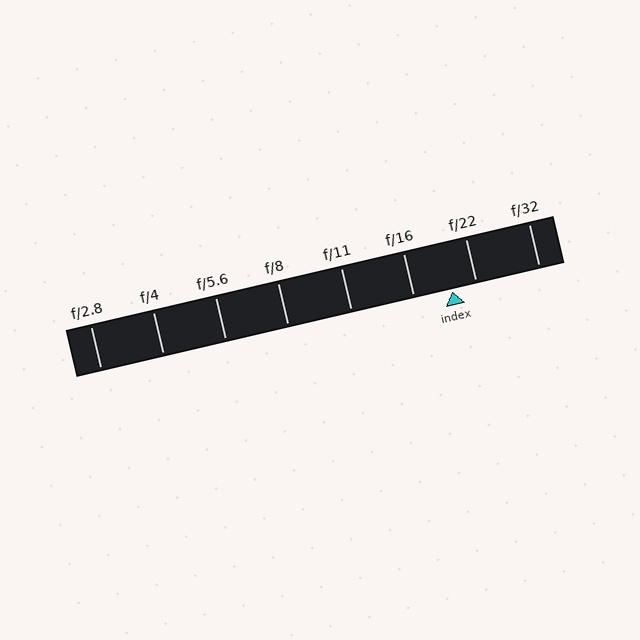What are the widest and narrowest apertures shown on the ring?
The widest aperture shown is f/2.8 and the narrowest is f/32.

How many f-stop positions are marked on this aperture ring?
There are 8 f-stop positions marked.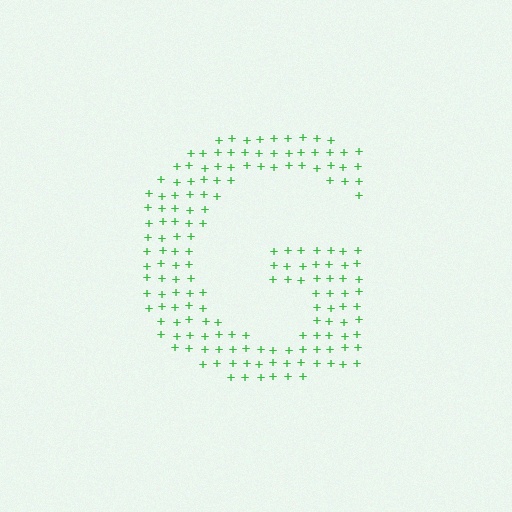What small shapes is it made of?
It is made of small plus signs.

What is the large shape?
The large shape is the letter G.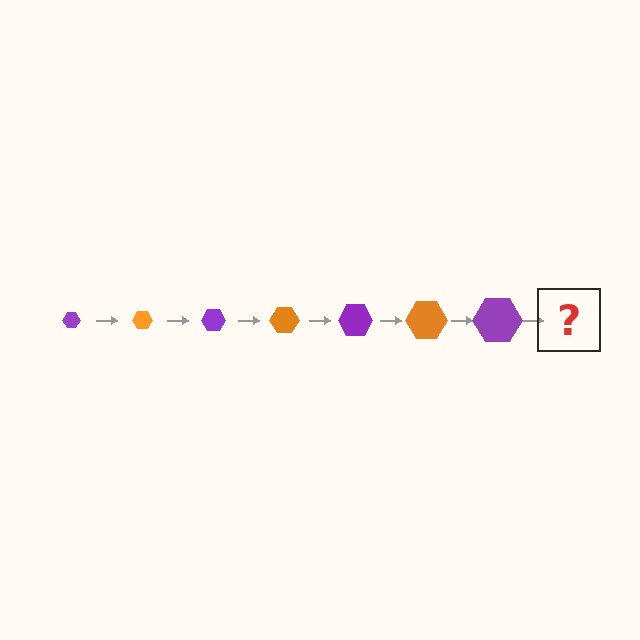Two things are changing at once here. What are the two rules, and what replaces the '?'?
The two rules are that the hexagon grows larger each step and the color cycles through purple and orange. The '?' should be an orange hexagon, larger than the previous one.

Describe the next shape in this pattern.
It should be an orange hexagon, larger than the previous one.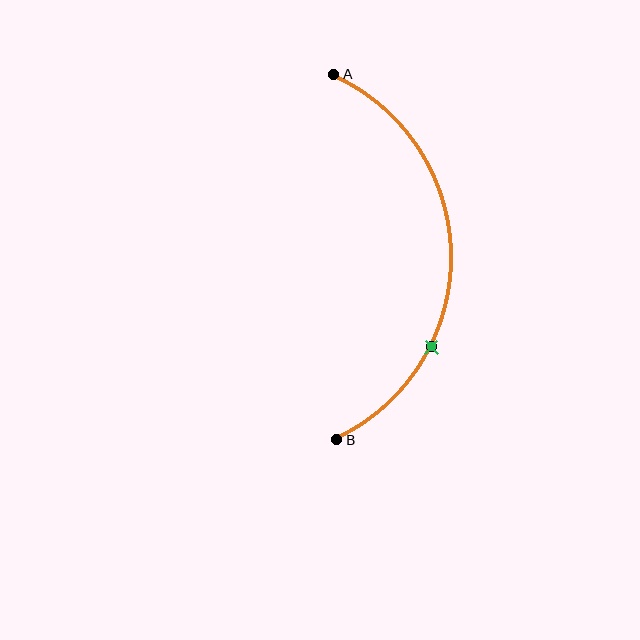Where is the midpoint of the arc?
The arc midpoint is the point on the curve farthest from the straight line joining A and B. It sits to the right of that line.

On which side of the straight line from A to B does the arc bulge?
The arc bulges to the right of the straight line connecting A and B.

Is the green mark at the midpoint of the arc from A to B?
No. The green mark lies on the arc but is closer to endpoint B. The arc midpoint would be at the point on the curve equidistant along the arc from both A and B.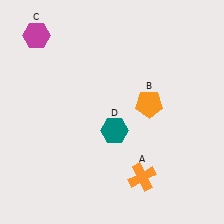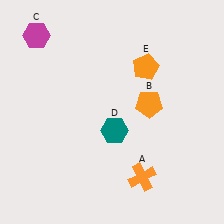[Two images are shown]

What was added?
An orange pentagon (E) was added in Image 2.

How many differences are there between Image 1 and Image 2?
There is 1 difference between the two images.